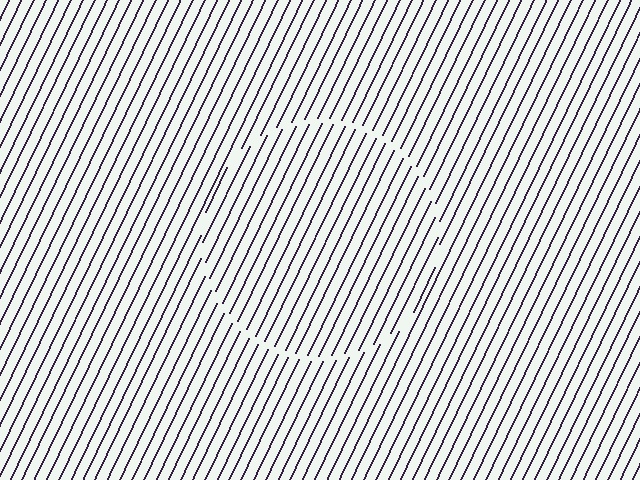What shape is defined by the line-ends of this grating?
An illusory circle. The interior of the shape contains the same grating, shifted by half a period — the contour is defined by the phase discontinuity where line-ends from the inner and outer gratings abut.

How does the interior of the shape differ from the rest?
The interior of the shape contains the same grating, shifted by half a period — the contour is defined by the phase discontinuity where line-ends from the inner and outer gratings abut.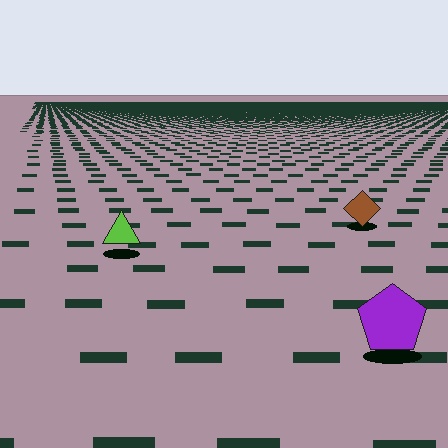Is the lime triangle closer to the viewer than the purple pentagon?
No. The purple pentagon is closer — you can tell from the texture gradient: the ground texture is coarser near it.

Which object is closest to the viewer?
The purple pentagon is closest. The texture marks near it are larger and more spread out.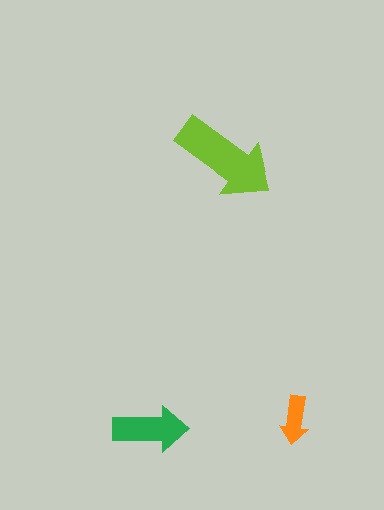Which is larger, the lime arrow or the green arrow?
The lime one.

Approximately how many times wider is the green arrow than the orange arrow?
About 1.5 times wider.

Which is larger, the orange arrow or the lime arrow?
The lime one.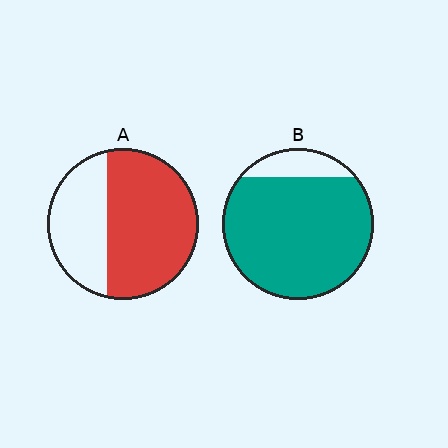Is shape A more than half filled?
Yes.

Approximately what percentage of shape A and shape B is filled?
A is approximately 65% and B is approximately 85%.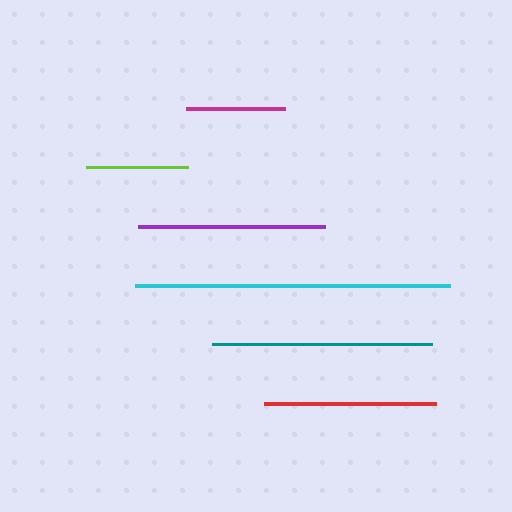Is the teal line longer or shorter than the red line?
The teal line is longer than the red line.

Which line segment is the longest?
The cyan line is the longest at approximately 315 pixels.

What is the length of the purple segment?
The purple segment is approximately 187 pixels long.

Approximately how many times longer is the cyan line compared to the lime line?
The cyan line is approximately 3.1 times the length of the lime line.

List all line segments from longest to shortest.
From longest to shortest: cyan, teal, purple, red, lime, magenta.